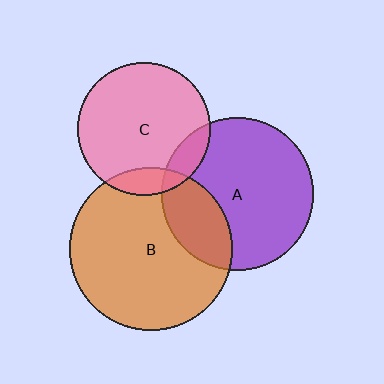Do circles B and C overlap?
Yes.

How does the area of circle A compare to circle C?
Approximately 1.3 times.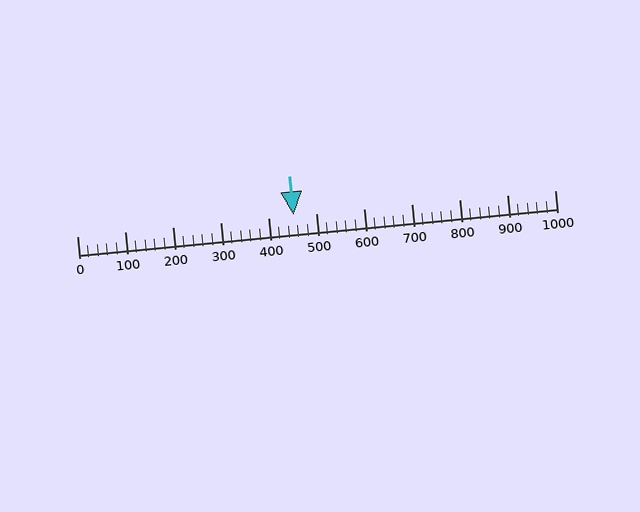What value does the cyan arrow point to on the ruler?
The cyan arrow points to approximately 454.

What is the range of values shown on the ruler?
The ruler shows values from 0 to 1000.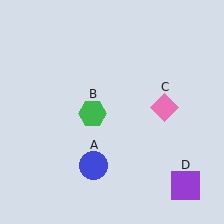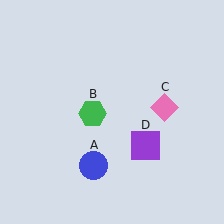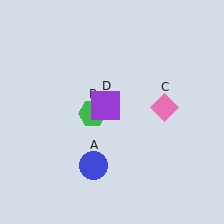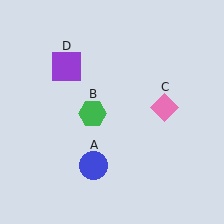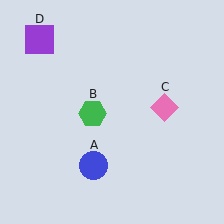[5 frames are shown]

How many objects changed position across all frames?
1 object changed position: purple square (object D).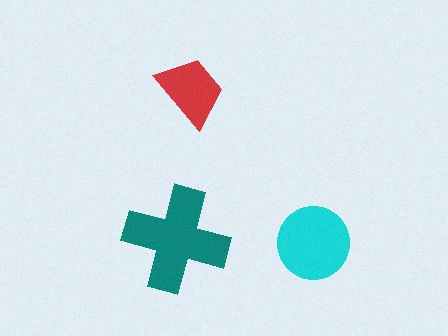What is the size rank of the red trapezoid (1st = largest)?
3rd.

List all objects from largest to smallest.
The teal cross, the cyan circle, the red trapezoid.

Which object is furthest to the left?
The teal cross is leftmost.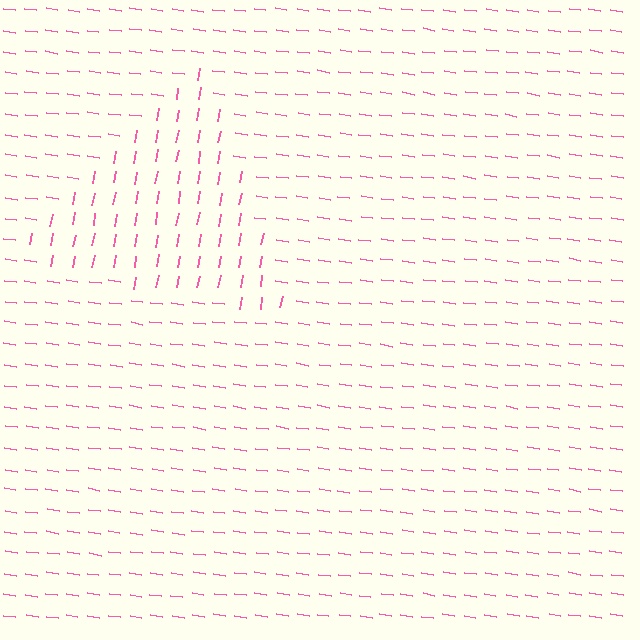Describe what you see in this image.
The image is filled with small pink line segments. A triangle region in the image has lines oriented differently from the surrounding lines, creating a visible texture boundary.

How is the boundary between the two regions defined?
The boundary is defined purely by a change in line orientation (approximately 88 degrees difference). All lines are the same color and thickness.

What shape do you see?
I see a triangle.